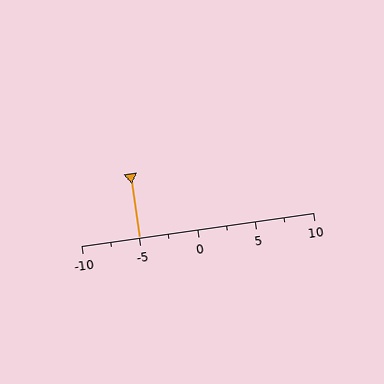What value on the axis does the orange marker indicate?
The marker indicates approximately -5.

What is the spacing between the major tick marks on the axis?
The major ticks are spaced 5 apart.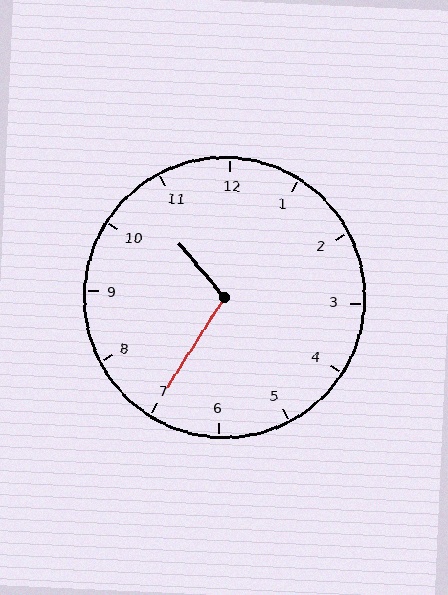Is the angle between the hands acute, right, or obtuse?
It is obtuse.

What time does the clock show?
10:35.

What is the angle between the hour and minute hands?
Approximately 108 degrees.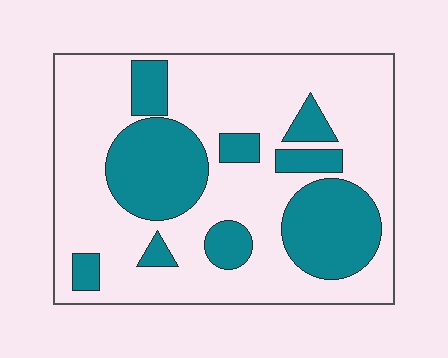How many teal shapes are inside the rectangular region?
9.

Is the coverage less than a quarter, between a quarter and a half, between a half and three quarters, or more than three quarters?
Between a quarter and a half.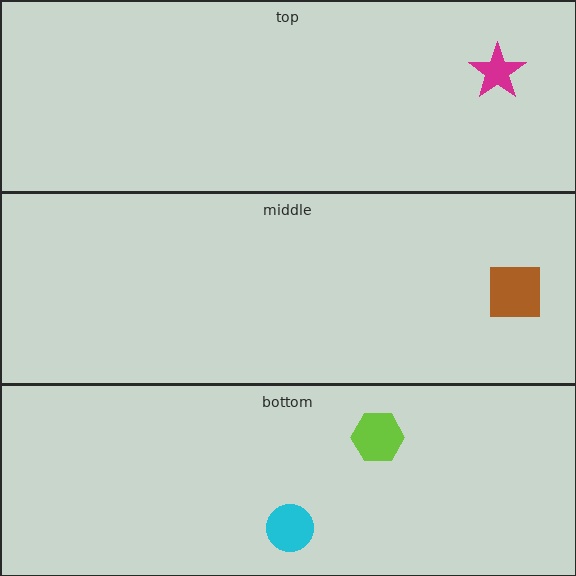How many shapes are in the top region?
1.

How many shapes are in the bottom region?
2.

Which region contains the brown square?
The middle region.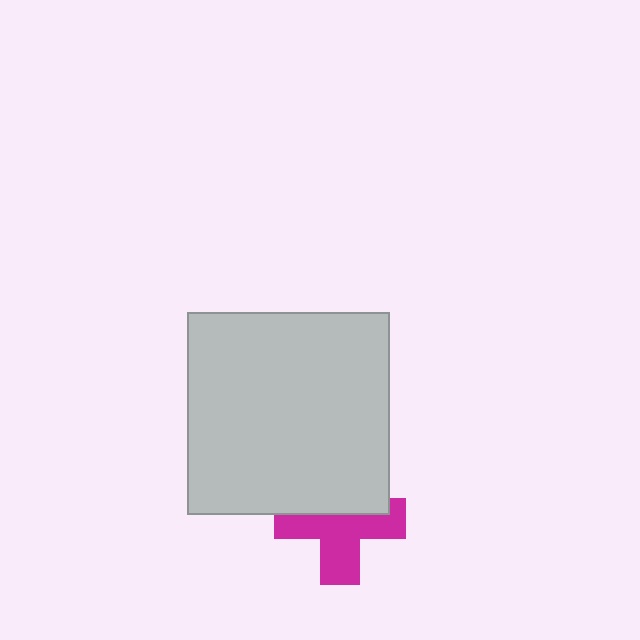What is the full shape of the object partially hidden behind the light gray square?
The partially hidden object is a magenta cross.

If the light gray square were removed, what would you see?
You would see the complete magenta cross.